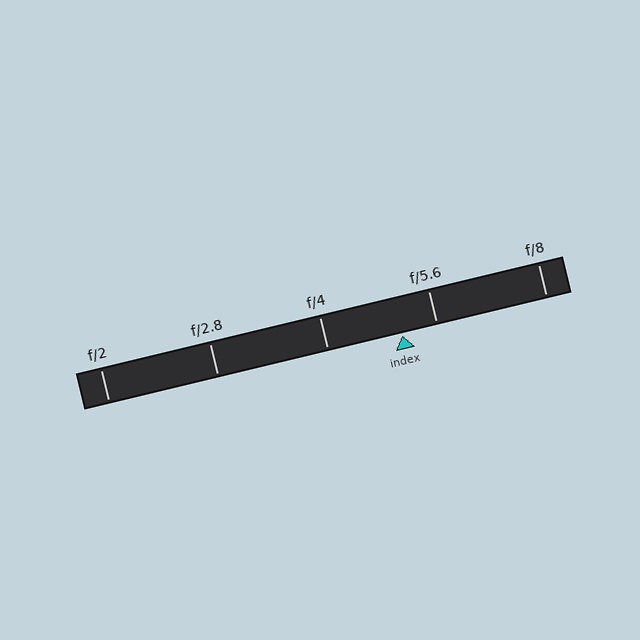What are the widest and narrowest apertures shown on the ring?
The widest aperture shown is f/2 and the narrowest is f/8.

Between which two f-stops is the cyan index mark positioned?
The index mark is between f/4 and f/5.6.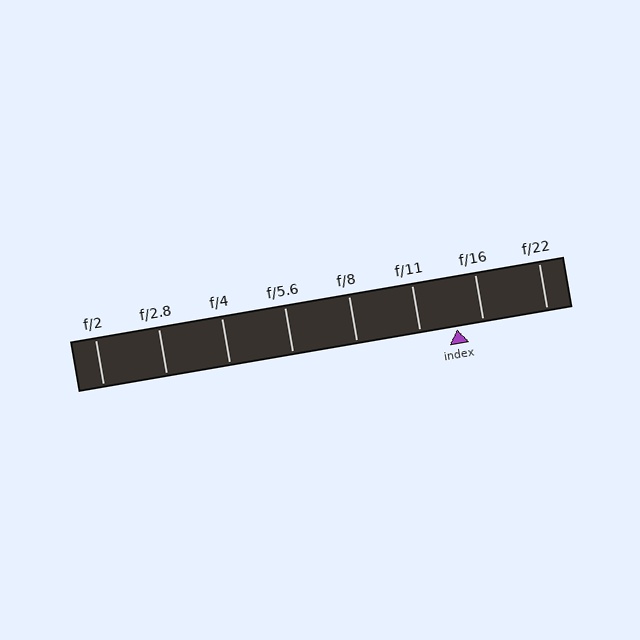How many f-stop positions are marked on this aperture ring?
There are 8 f-stop positions marked.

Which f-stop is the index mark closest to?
The index mark is closest to f/16.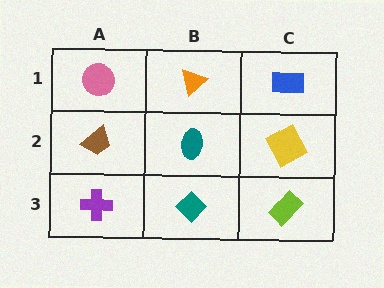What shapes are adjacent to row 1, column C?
A yellow square (row 2, column C), an orange triangle (row 1, column B).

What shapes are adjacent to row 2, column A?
A pink circle (row 1, column A), a purple cross (row 3, column A), a teal ellipse (row 2, column B).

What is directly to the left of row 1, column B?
A pink circle.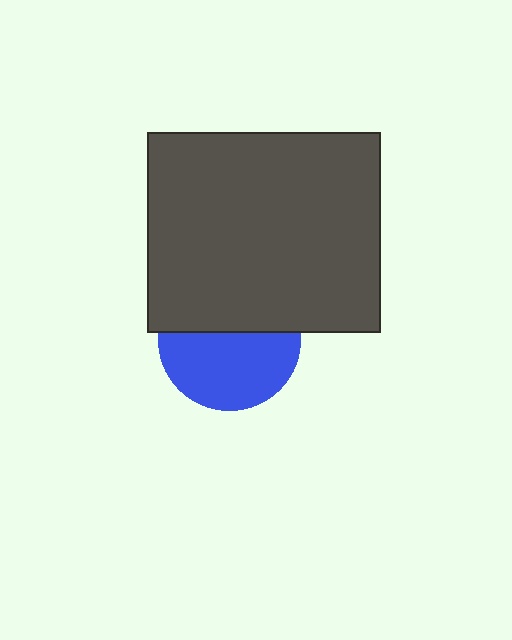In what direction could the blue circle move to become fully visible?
The blue circle could move down. That would shift it out from behind the dark gray rectangle entirely.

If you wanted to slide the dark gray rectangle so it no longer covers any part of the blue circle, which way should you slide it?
Slide it up — that is the most direct way to separate the two shapes.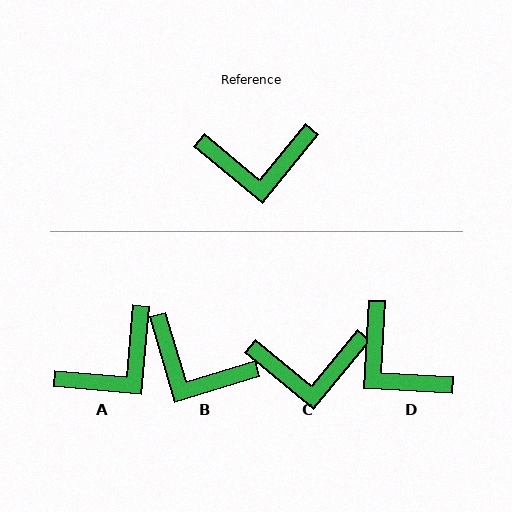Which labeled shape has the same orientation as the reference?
C.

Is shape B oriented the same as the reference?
No, it is off by about 34 degrees.